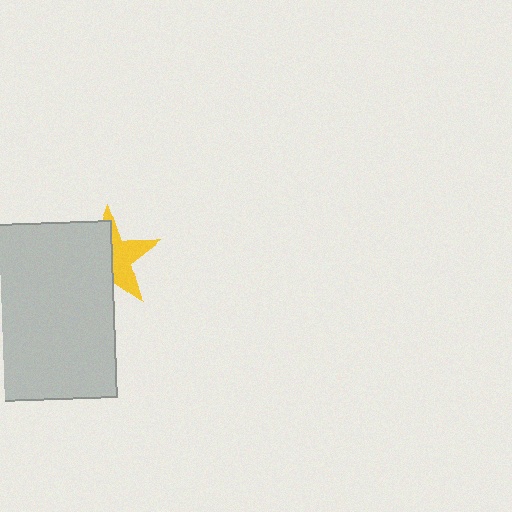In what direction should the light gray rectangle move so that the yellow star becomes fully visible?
The light gray rectangle should move left. That is the shortest direction to clear the overlap and leave the yellow star fully visible.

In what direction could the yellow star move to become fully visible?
The yellow star could move right. That would shift it out from behind the light gray rectangle entirely.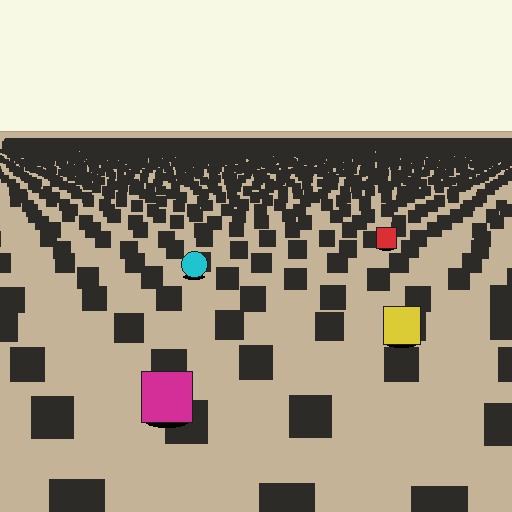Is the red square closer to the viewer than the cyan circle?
No. The cyan circle is closer — you can tell from the texture gradient: the ground texture is coarser near it.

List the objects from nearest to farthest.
From nearest to farthest: the magenta square, the yellow square, the cyan circle, the red square.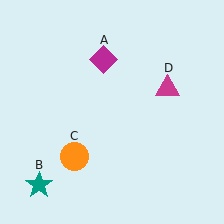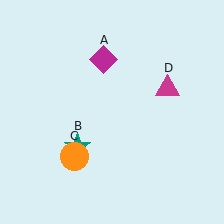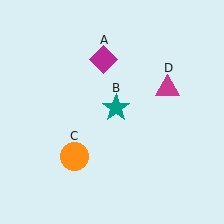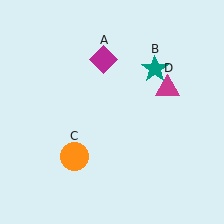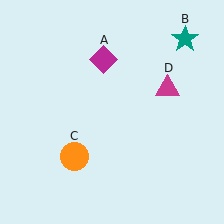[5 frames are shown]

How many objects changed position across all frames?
1 object changed position: teal star (object B).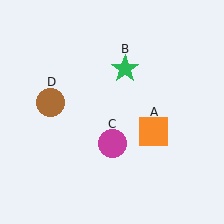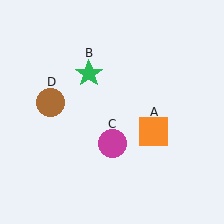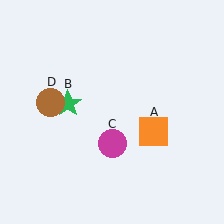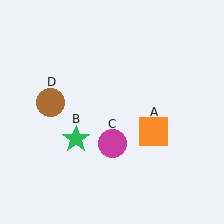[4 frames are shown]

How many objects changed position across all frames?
1 object changed position: green star (object B).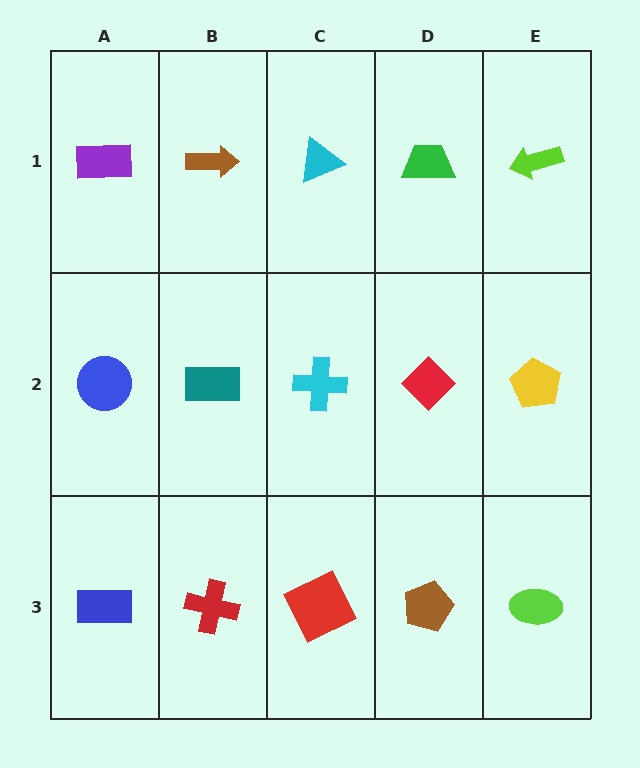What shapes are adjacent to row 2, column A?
A purple rectangle (row 1, column A), a blue rectangle (row 3, column A), a teal rectangle (row 2, column B).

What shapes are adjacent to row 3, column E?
A yellow pentagon (row 2, column E), a brown pentagon (row 3, column D).